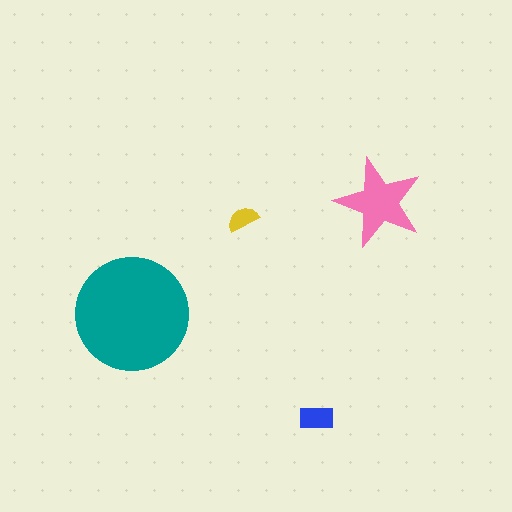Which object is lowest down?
The blue rectangle is bottommost.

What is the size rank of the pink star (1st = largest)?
2nd.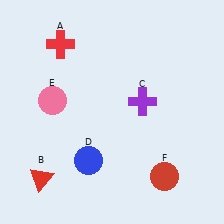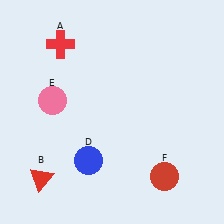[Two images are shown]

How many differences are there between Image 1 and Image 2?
There is 1 difference between the two images.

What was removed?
The purple cross (C) was removed in Image 2.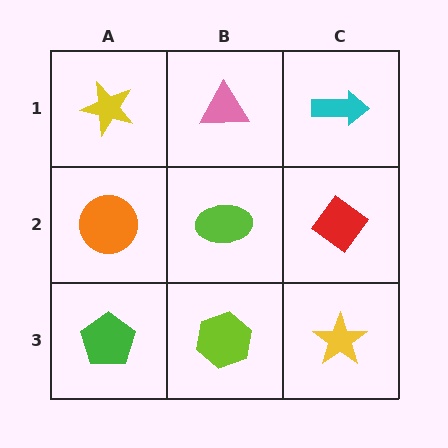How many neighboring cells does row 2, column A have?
3.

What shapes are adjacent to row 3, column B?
A lime ellipse (row 2, column B), a green pentagon (row 3, column A), a yellow star (row 3, column C).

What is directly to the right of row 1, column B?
A cyan arrow.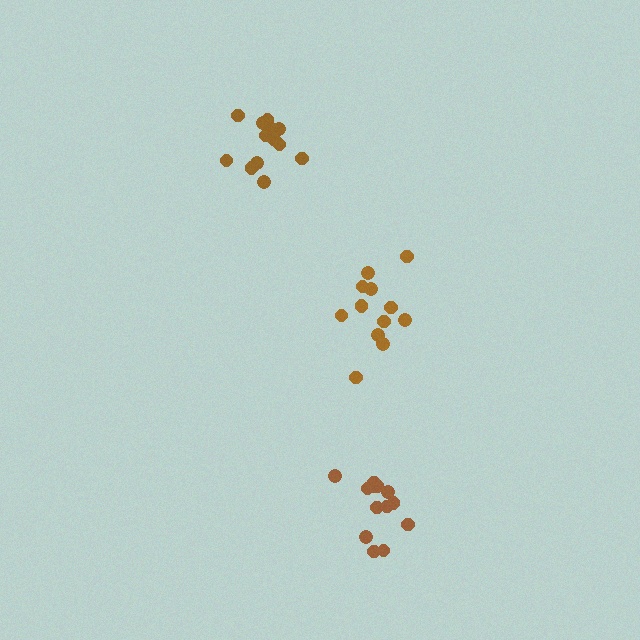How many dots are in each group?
Group 1: 12 dots, Group 2: 13 dots, Group 3: 13 dots (38 total).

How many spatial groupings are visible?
There are 3 spatial groupings.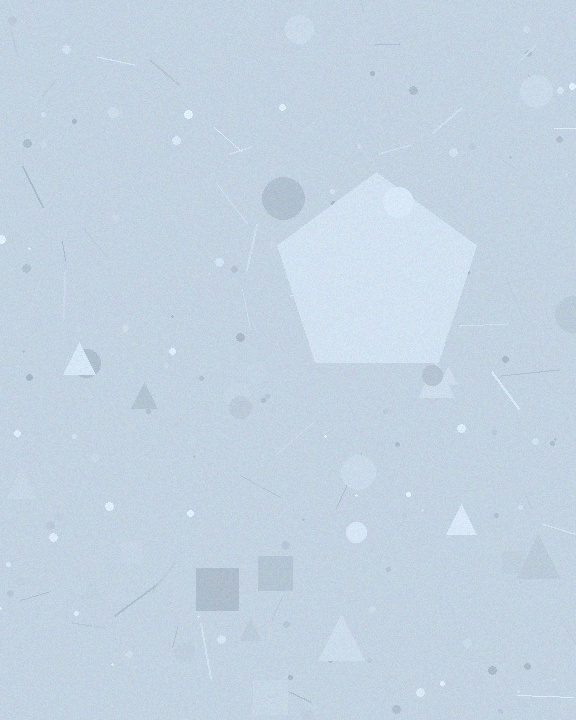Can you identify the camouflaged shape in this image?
The camouflaged shape is a pentagon.